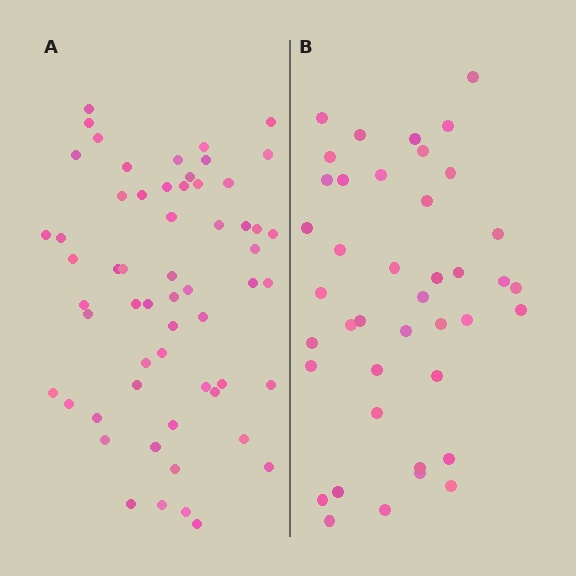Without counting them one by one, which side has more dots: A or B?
Region A (the left region) has more dots.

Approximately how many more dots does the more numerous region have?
Region A has approximately 20 more dots than region B.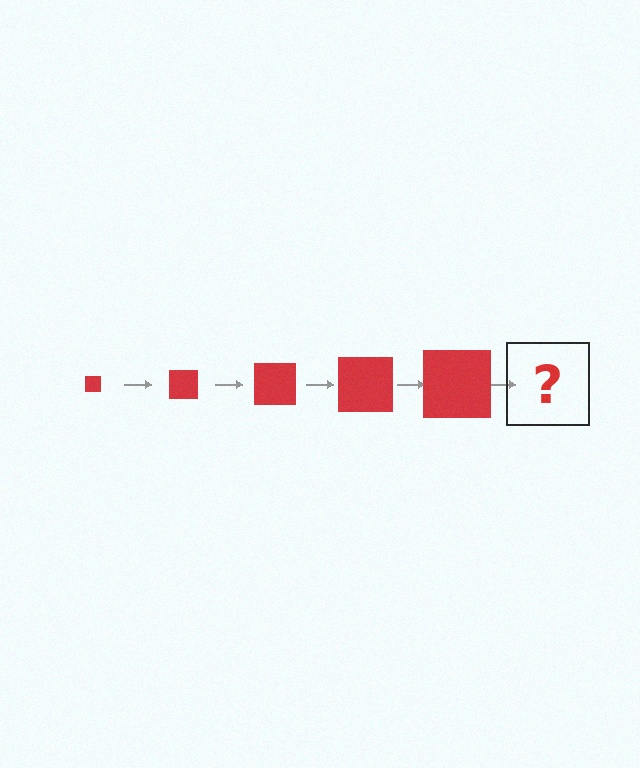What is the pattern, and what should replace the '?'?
The pattern is that the square gets progressively larger each step. The '?' should be a red square, larger than the previous one.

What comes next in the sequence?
The next element should be a red square, larger than the previous one.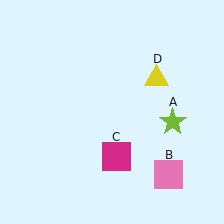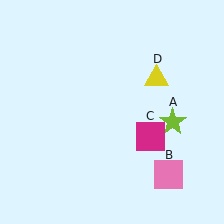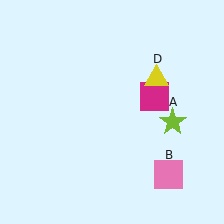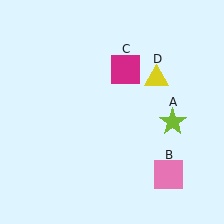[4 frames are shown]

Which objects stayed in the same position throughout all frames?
Lime star (object A) and pink square (object B) and yellow triangle (object D) remained stationary.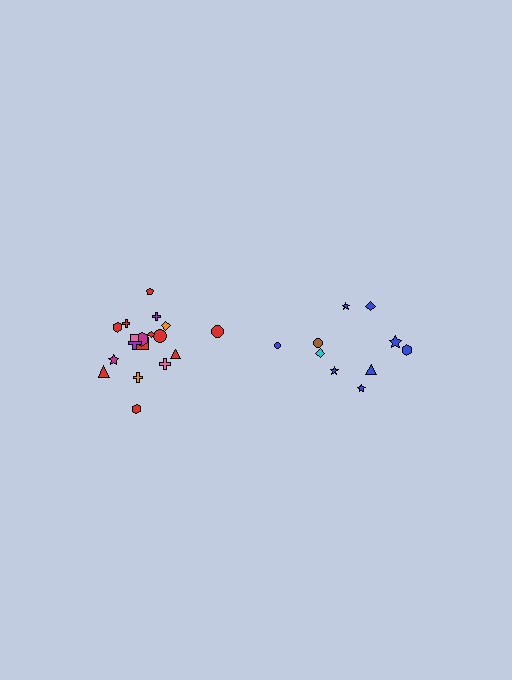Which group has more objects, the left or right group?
The left group.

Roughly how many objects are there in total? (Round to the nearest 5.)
Roughly 30 objects in total.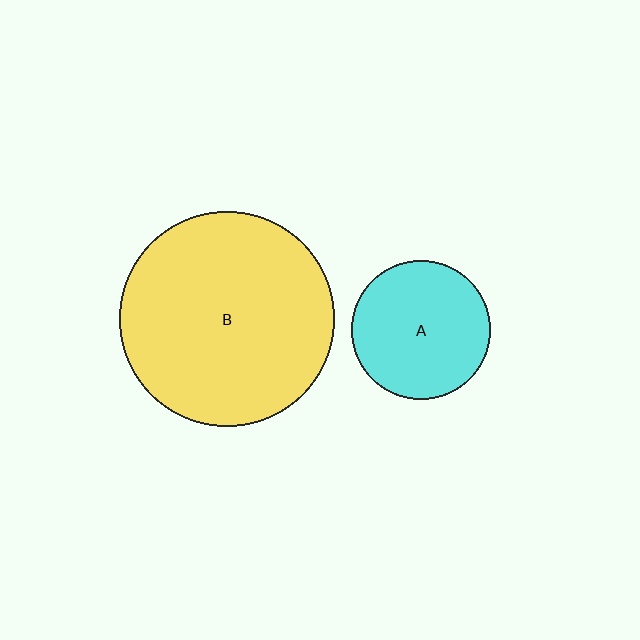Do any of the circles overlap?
No, none of the circles overlap.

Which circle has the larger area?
Circle B (yellow).